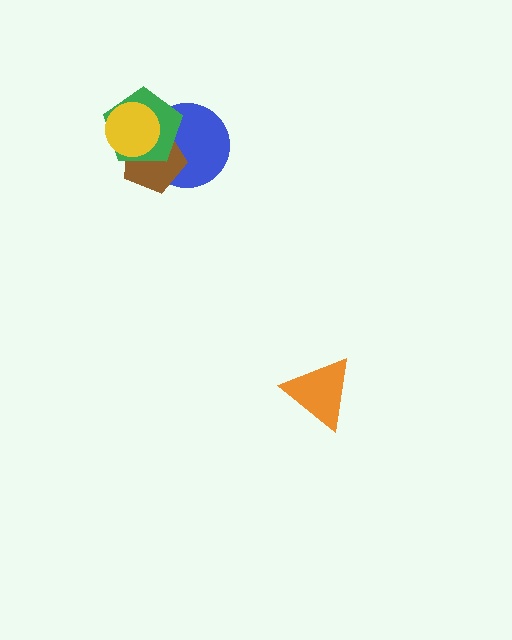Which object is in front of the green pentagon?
The yellow circle is in front of the green pentagon.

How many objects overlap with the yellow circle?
3 objects overlap with the yellow circle.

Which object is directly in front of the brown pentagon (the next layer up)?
The green pentagon is directly in front of the brown pentagon.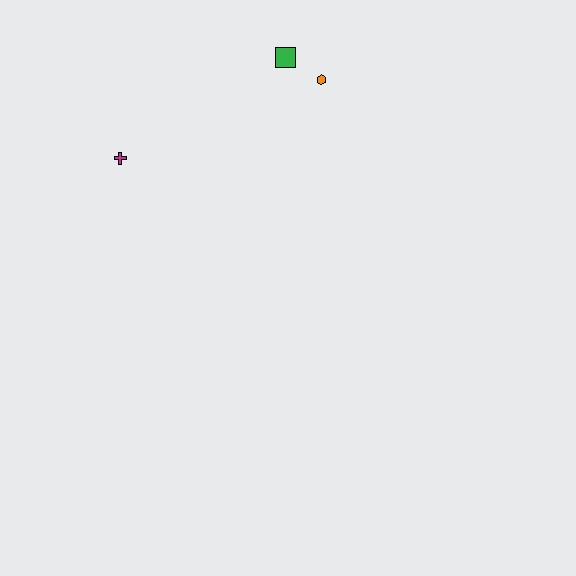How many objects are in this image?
There are 3 objects.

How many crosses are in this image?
There is 1 cross.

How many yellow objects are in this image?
There are no yellow objects.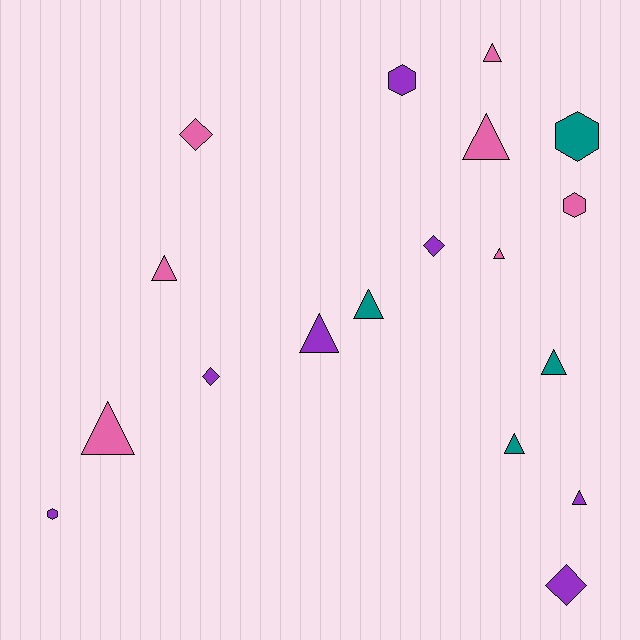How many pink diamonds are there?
There is 1 pink diamond.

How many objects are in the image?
There are 18 objects.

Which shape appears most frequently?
Triangle, with 10 objects.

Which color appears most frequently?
Pink, with 7 objects.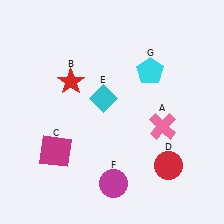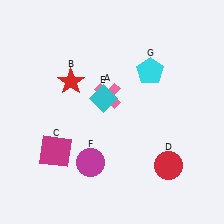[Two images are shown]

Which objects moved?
The objects that moved are: the pink cross (A), the magenta circle (F).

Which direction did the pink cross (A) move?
The pink cross (A) moved left.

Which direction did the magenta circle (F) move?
The magenta circle (F) moved left.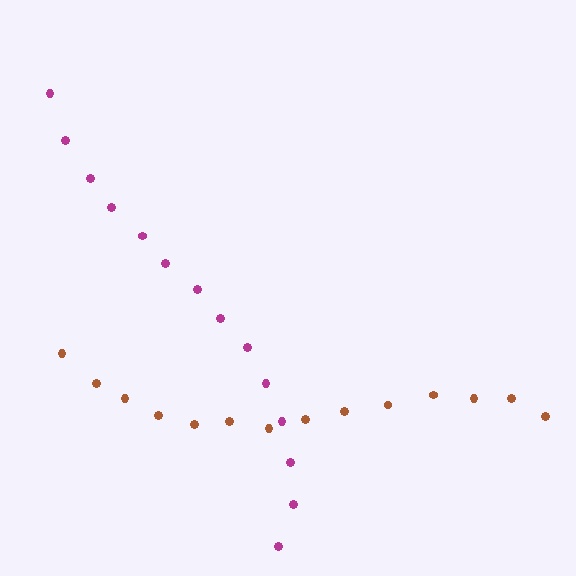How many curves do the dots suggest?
There are 2 distinct paths.